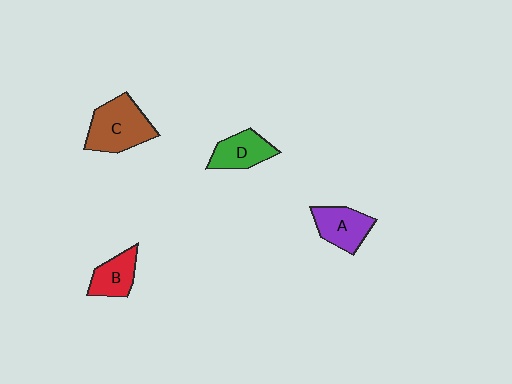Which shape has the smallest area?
Shape B (red).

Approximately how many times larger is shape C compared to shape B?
Approximately 1.7 times.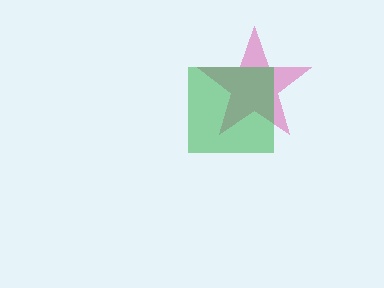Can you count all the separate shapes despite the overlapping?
Yes, there are 2 separate shapes.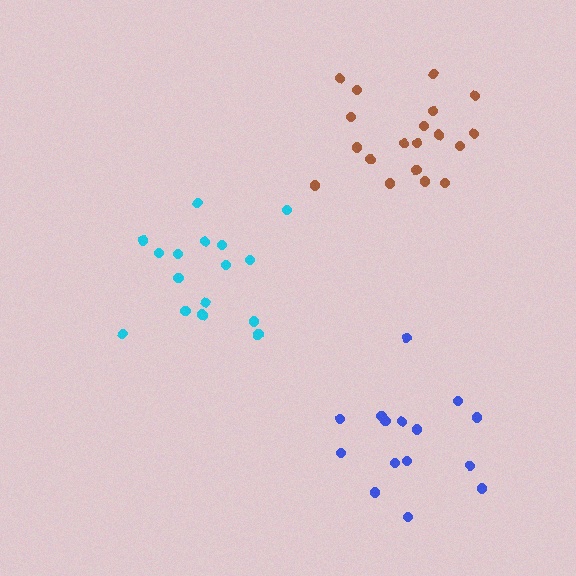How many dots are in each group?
Group 1: 16 dots, Group 2: 15 dots, Group 3: 19 dots (50 total).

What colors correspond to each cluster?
The clusters are colored: cyan, blue, brown.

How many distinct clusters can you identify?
There are 3 distinct clusters.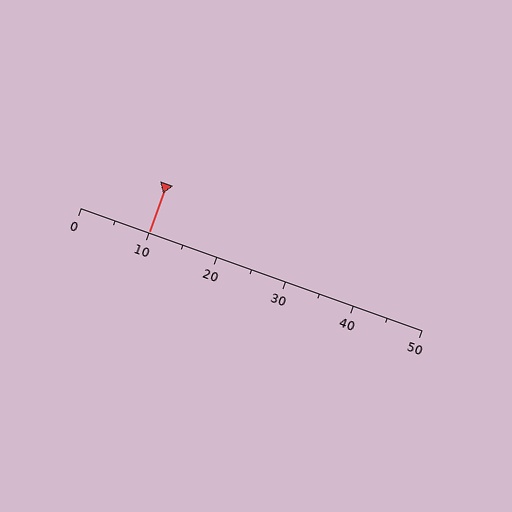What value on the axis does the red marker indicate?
The marker indicates approximately 10.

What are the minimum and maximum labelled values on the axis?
The axis runs from 0 to 50.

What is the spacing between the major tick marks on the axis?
The major ticks are spaced 10 apart.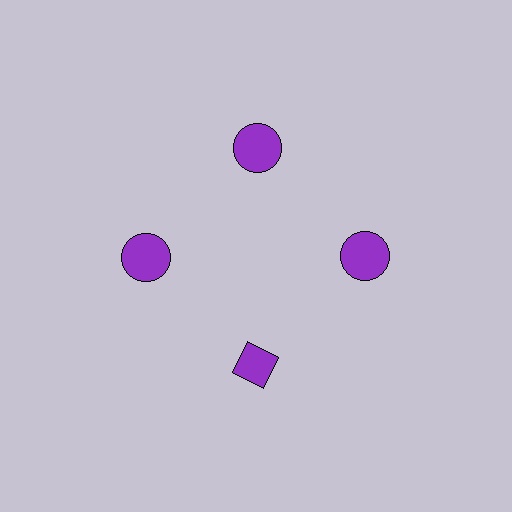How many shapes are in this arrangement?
There are 4 shapes arranged in a ring pattern.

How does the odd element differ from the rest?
It has a different shape: diamond instead of circle.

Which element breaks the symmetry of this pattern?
The purple diamond at roughly the 6 o'clock position breaks the symmetry. All other shapes are purple circles.